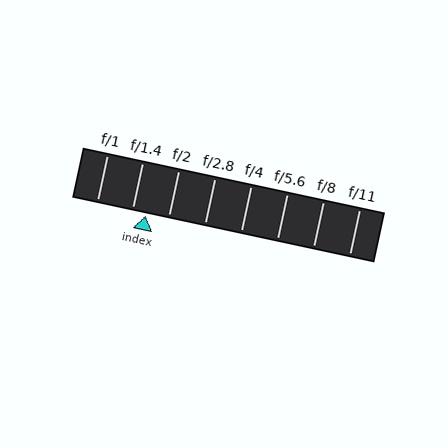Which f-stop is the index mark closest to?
The index mark is closest to f/1.4.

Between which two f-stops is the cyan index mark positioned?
The index mark is between f/1.4 and f/2.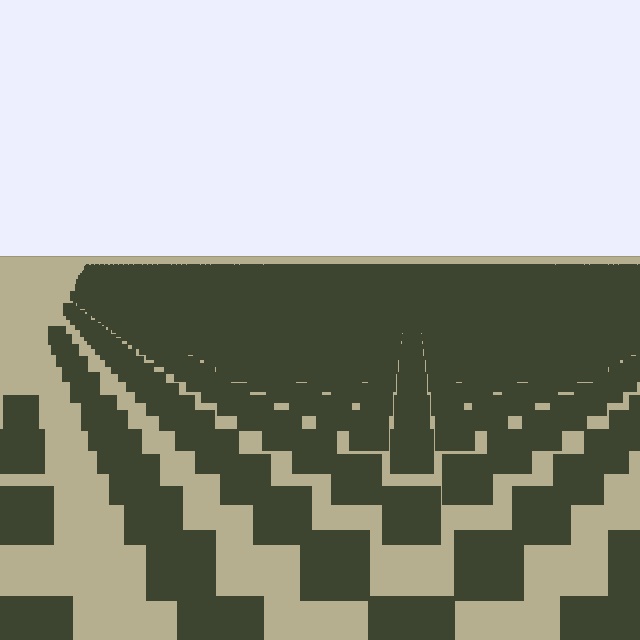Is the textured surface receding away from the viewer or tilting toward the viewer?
The surface is receding away from the viewer. Texture elements get smaller and denser toward the top.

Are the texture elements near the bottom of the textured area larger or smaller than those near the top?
Larger. Near the bottom, elements are closer to the viewer and appear at a bigger on-screen size.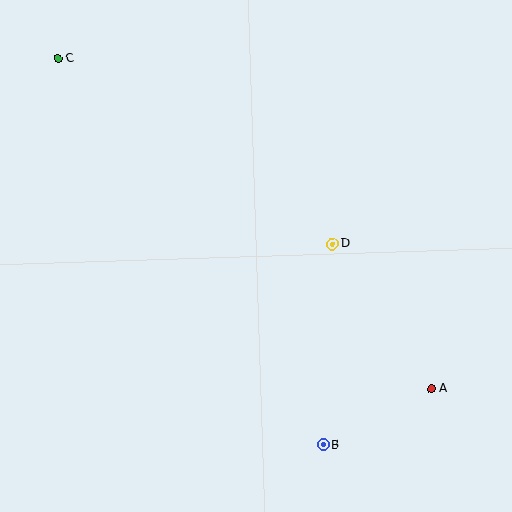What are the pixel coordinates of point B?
Point B is at (324, 444).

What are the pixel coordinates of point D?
Point D is at (333, 244).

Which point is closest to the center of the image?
Point D at (333, 244) is closest to the center.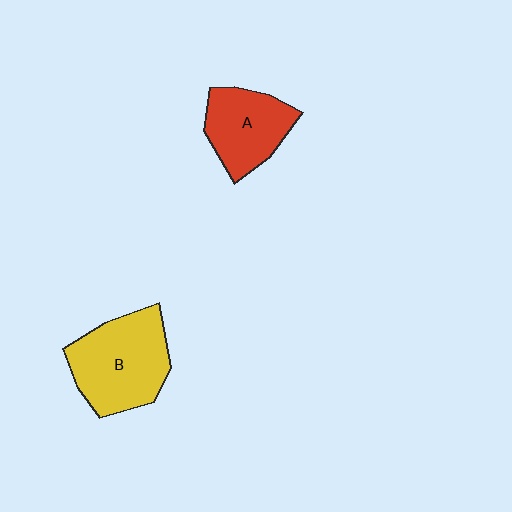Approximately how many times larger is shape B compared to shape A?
Approximately 1.4 times.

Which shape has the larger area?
Shape B (yellow).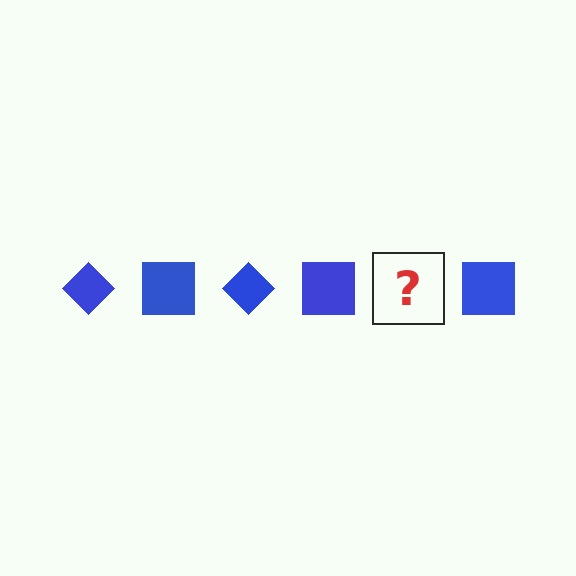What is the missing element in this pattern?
The missing element is a blue diamond.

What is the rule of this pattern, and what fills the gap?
The rule is that the pattern cycles through diamond, square shapes in blue. The gap should be filled with a blue diamond.